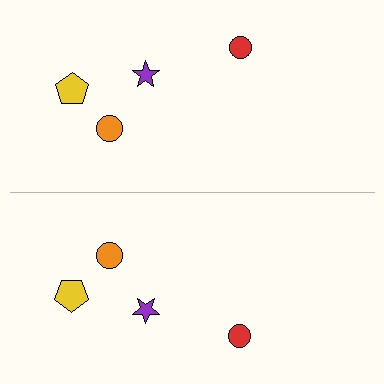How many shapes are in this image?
There are 8 shapes in this image.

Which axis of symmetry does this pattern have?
The pattern has a horizontal axis of symmetry running through the center of the image.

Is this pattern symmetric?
Yes, this pattern has bilateral (reflection) symmetry.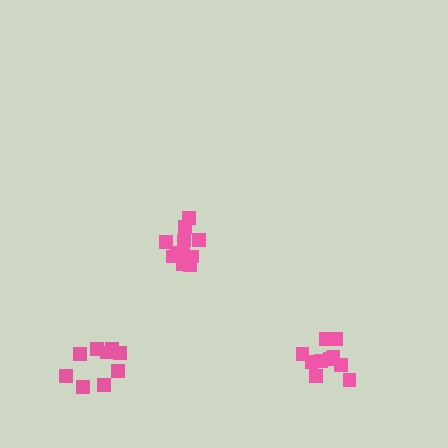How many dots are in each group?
Group 1: 11 dots, Group 2: 12 dots, Group 3: 9 dots (32 total).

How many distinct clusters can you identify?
There are 3 distinct clusters.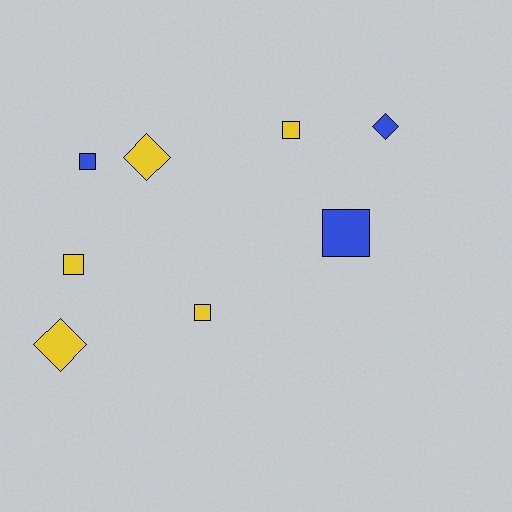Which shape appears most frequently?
Square, with 5 objects.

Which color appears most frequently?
Yellow, with 5 objects.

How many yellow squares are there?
There are 3 yellow squares.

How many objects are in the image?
There are 8 objects.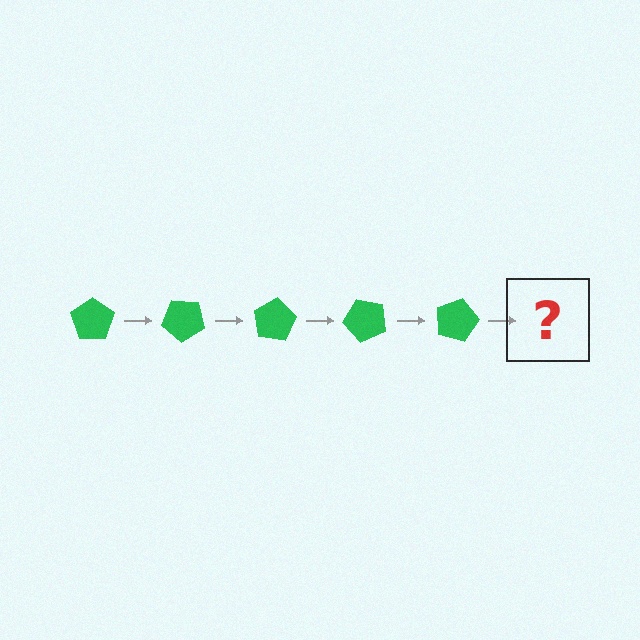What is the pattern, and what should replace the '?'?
The pattern is that the pentagon rotates 40 degrees each step. The '?' should be a green pentagon rotated 200 degrees.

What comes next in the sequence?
The next element should be a green pentagon rotated 200 degrees.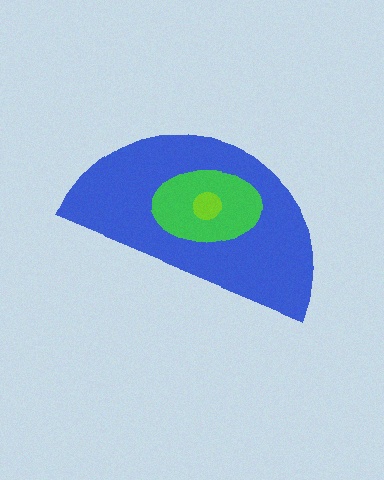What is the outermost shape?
The blue semicircle.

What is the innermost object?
The lime circle.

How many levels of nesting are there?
3.